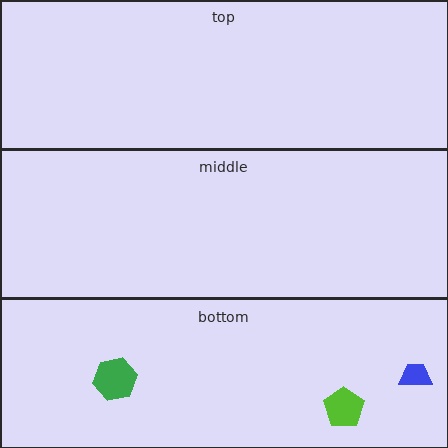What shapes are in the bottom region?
The blue trapezoid, the lime pentagon, the green hexagon.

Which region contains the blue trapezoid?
The bottom region.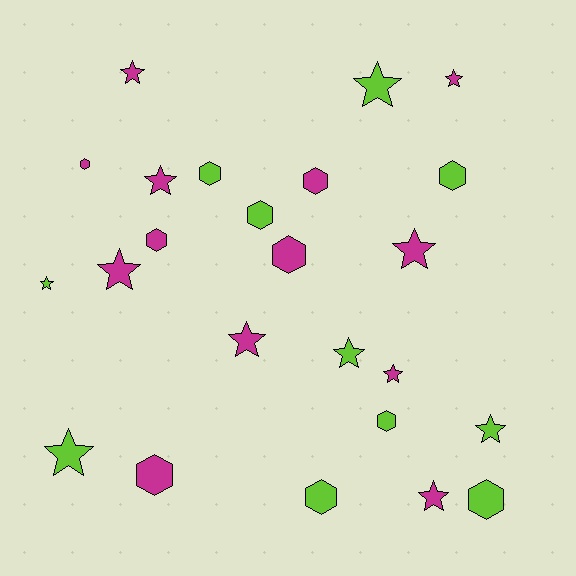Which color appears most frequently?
Magenta, with 13 objects.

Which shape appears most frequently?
Star, with 13 objects.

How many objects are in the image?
There are 24 objects.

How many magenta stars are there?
There are 8 magenta stars.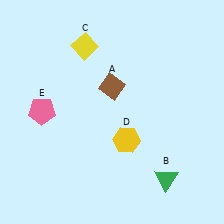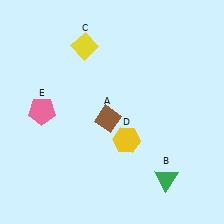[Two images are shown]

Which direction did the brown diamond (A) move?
The brown diamond (A) moved down.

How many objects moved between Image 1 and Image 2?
1 object moved between the two images.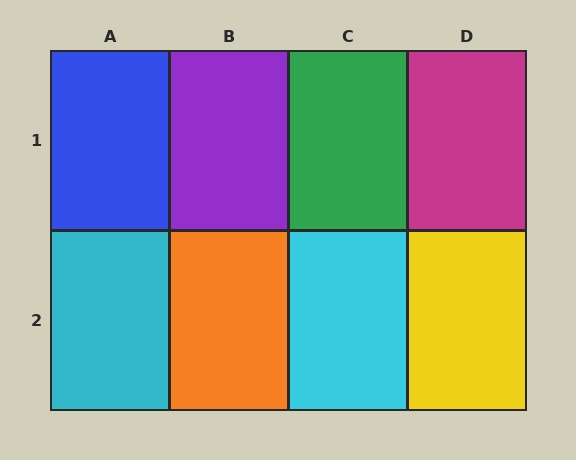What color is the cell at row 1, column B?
Purple.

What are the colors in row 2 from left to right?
Cyan, orange, cyan, yellow.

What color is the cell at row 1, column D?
Magenta.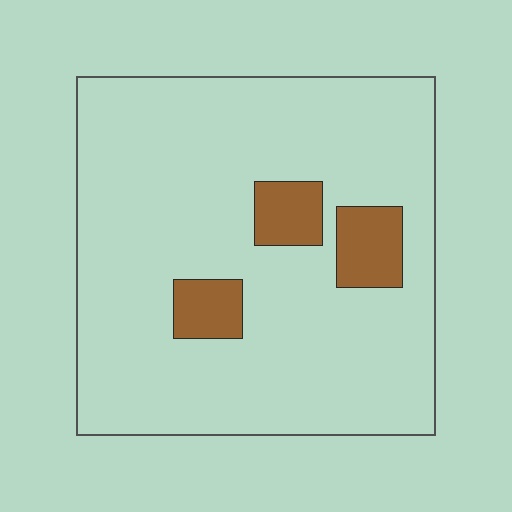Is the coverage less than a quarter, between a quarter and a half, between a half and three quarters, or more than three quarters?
Less than a quarter.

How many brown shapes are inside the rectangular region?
3.